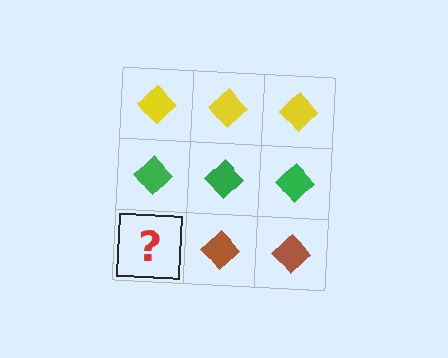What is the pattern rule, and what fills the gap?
The rule is that each row has a consistent color. The gap should be filled with a brown diamond.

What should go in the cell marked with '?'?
The missing cell should contain a brown diamond.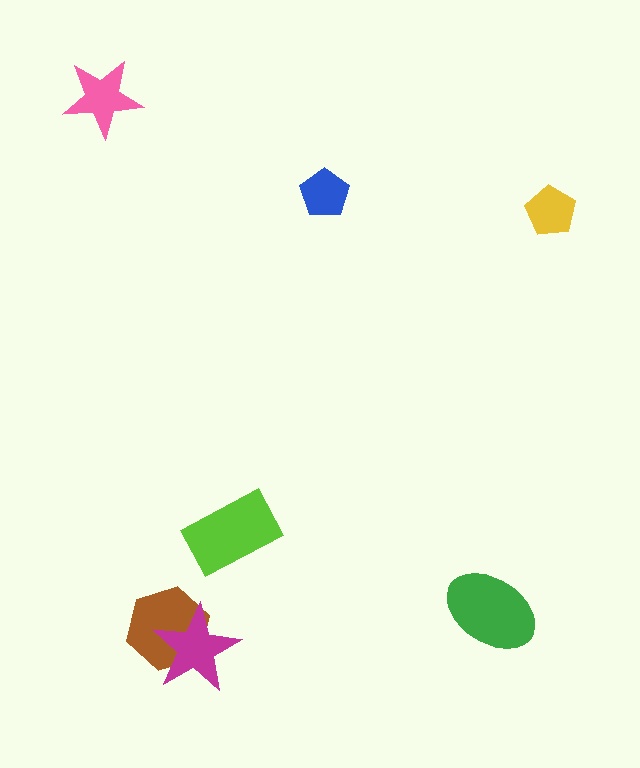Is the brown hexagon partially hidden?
Yes, it is partially covered by another shape.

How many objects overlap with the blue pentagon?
0 objects overlap with the blue pentagon.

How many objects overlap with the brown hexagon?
1 object overlaps with the brown hexagon.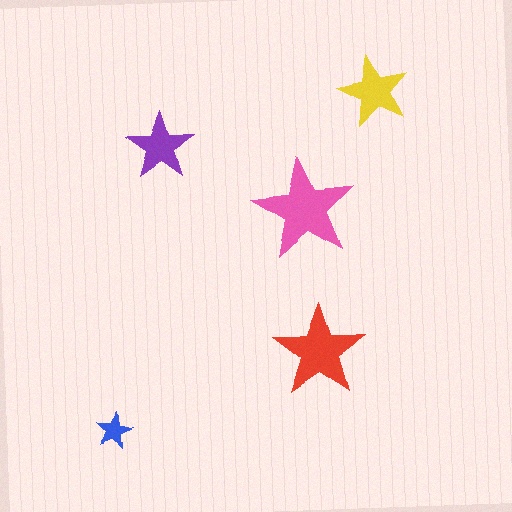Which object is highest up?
The yellow star is topmost.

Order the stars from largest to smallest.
the pink one, the red one, the yellow one, the purple one, the blue one.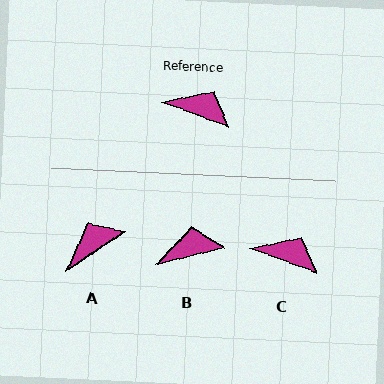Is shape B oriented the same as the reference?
No, it is off by about 34 degrees.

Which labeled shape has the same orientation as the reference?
C.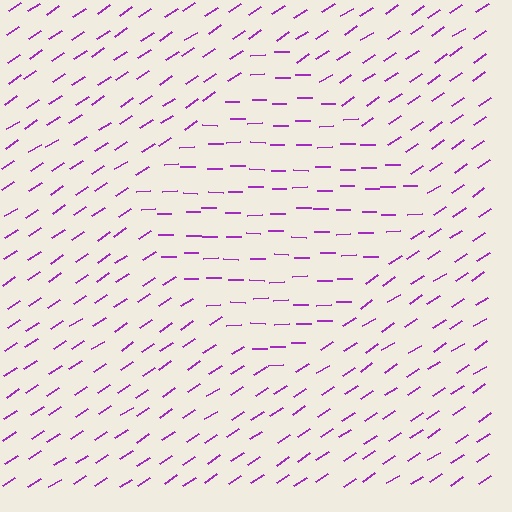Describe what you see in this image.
The image is filled with small purple line segments. A diamond region in the image has lines oriented differently from the surrounding lines, creating a visible texture boundary.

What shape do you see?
I see a diamond.